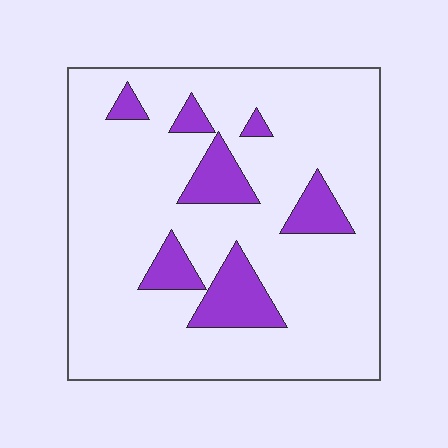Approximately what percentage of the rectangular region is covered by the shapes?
Approximately 15%.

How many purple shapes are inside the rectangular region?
7.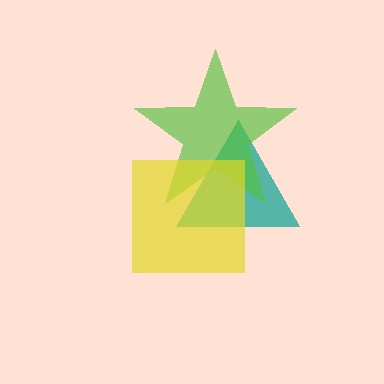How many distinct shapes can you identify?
There are 3 distinct shapes: a teal triangle, a lime star, a yellow square.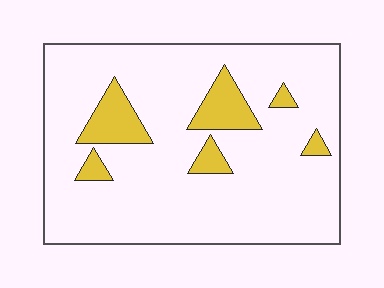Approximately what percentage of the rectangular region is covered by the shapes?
Approximately 15%.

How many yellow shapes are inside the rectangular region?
6.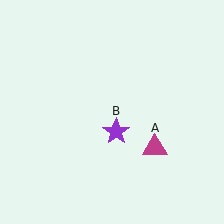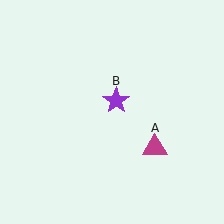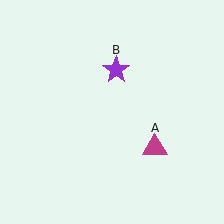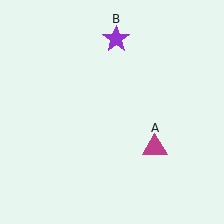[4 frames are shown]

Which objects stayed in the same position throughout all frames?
Magenta triangle (object A) remained stationary.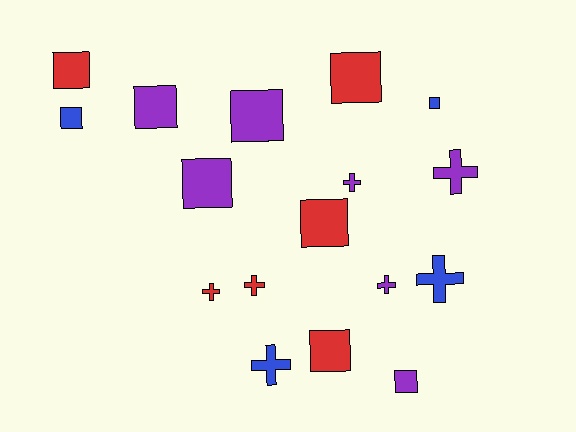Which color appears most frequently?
Purple, with 7 objects.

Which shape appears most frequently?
Square, with 10 objects.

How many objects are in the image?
There are 17 objects.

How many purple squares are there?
There are 4 purple squares.